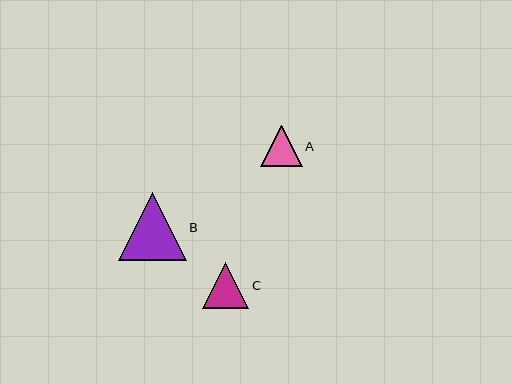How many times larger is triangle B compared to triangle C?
Triangle B is approximately 1.5 times the size of triangle C.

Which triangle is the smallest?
Triangle A is the smallest with a size of approximately 41 pixels.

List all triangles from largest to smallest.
From largest to smallest: B, C, A.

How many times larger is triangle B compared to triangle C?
Triangle B is approximately 1.5 times the size of triangle C.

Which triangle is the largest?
Triangle B is the largest with a size of approximately 67 pixels.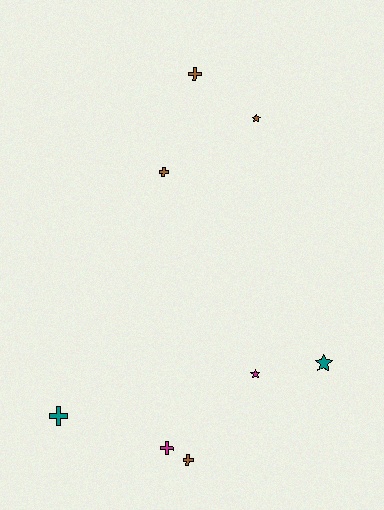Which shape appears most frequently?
Cross, with 5 objects.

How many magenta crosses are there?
There is 1 magenta cross.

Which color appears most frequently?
Brown, with 4 objects.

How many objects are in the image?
There are 8 objects.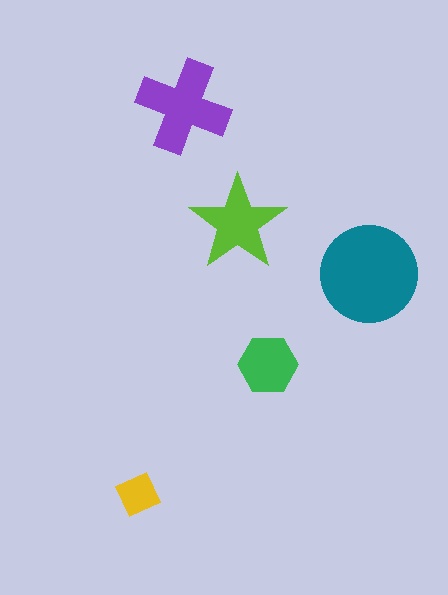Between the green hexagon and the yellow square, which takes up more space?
The green hexagon.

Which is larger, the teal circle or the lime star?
The teal circle.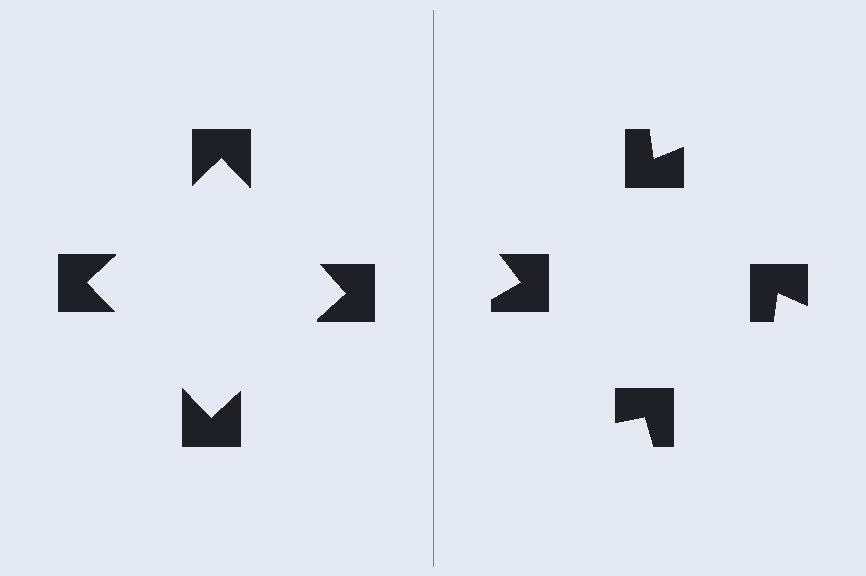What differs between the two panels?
The notched squares are positioned identically on both sides; only the wedge orientations differ. On the left they align to a square; on the right they are misaligned.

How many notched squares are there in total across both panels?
8 — 4 on each side.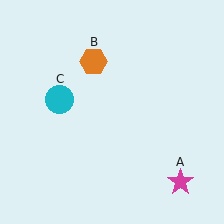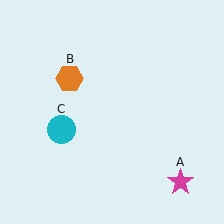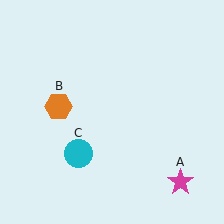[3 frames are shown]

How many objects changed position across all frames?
2 objects changed position: orange hexagon (object B), cyan circle (object C).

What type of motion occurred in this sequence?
The orange hexagon (object B), cyan circle (object C) rotated counterclockwise around the center of the scene.